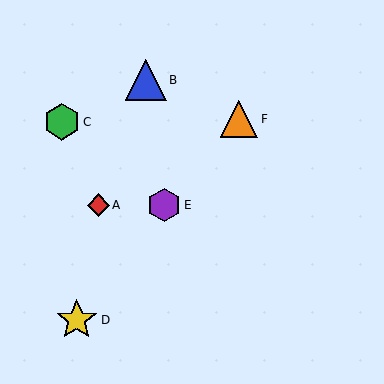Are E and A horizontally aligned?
Yes, both are at y≈205.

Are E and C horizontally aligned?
No, E is at y≈205 and C is at y≈122.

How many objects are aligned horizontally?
2 objects (A, E) are aligned horizontally.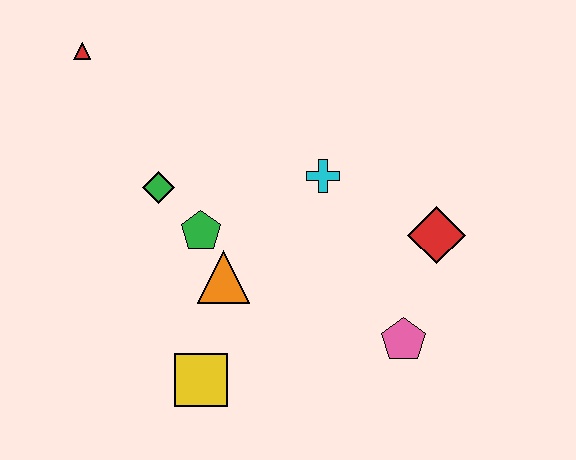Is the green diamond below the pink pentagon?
No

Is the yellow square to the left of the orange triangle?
Yes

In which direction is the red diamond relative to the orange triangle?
The red diamond is to the right of the orange triangle.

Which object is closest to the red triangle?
The green diamond is closest to the red triangle.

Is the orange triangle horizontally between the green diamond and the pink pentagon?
Yes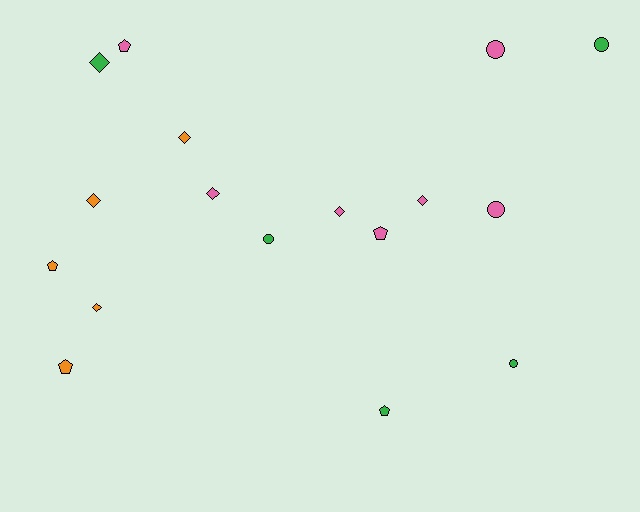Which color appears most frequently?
Pink, with 7 objects.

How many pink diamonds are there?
There are 3 pink diamonds.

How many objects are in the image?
There are 17 objects.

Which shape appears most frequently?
Diamond, with 7 objects.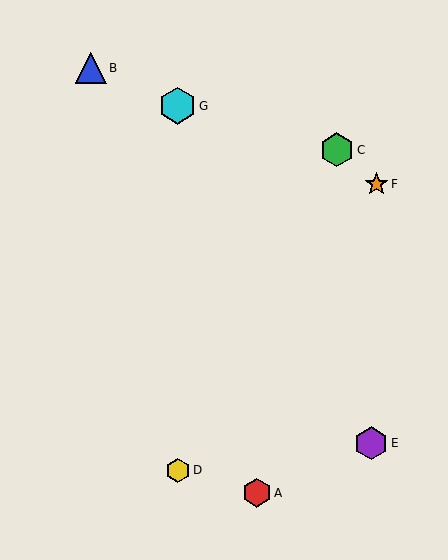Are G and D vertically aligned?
Yes, both are at x≈178.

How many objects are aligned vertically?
2 objects (D, G) are aligned vertically.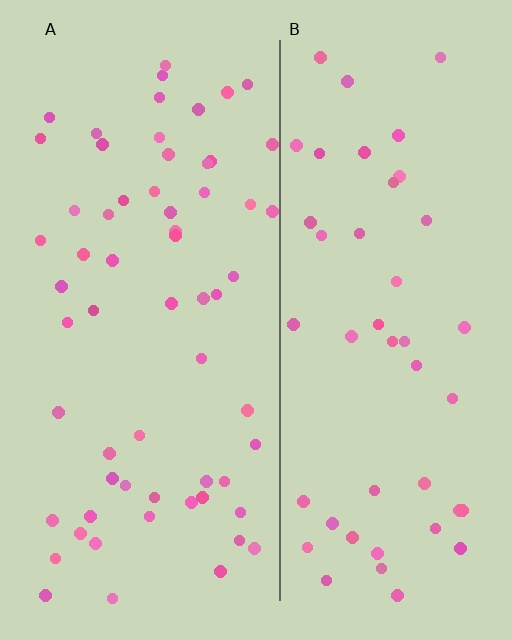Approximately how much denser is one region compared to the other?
Approximately 1.3× — region A over region B.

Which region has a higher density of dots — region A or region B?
A (the left).